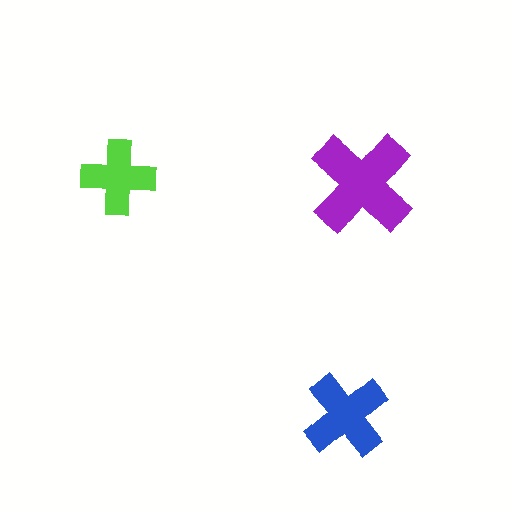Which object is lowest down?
The blue cross is bottommost.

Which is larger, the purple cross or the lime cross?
The purple one.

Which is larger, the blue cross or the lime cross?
The blue one.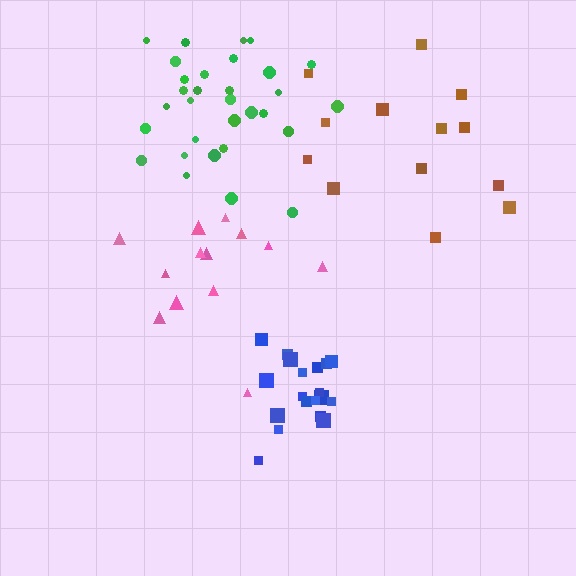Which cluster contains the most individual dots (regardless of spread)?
Green (31).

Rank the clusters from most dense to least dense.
blue, green, pink, brown.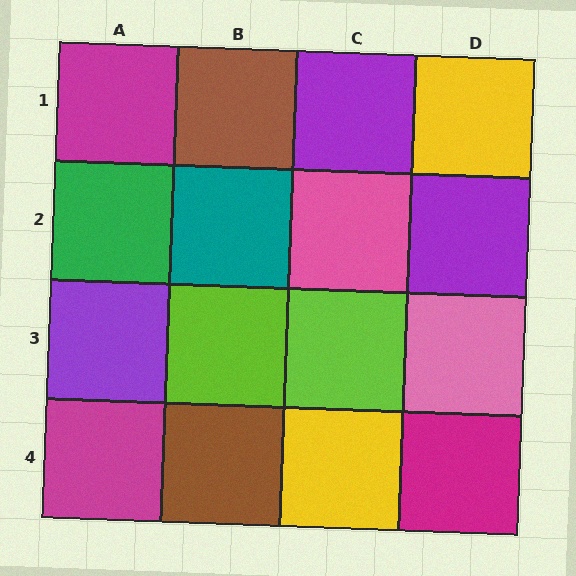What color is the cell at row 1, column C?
Purple.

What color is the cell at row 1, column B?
Brown.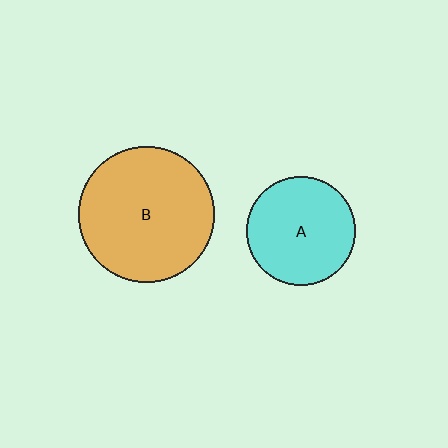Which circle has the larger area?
Circle B (orange).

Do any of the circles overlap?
No, none of the circles overlap.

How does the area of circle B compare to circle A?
Approximately 1.6 times.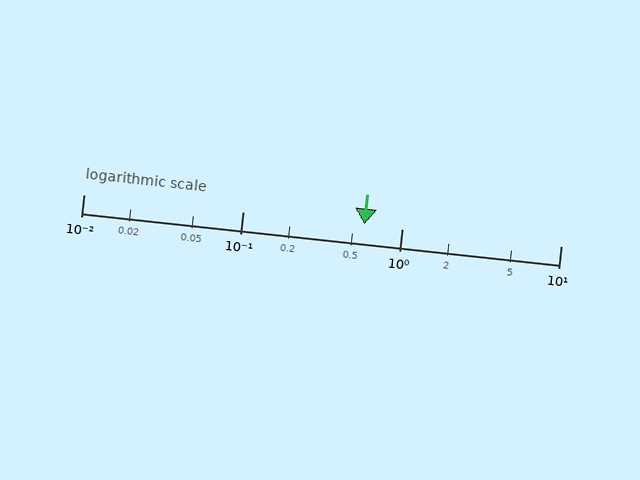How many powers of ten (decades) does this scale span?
The scale spans 3 decades, from 0.01 to 10.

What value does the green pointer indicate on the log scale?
The pointer indicates approximately 0.58.